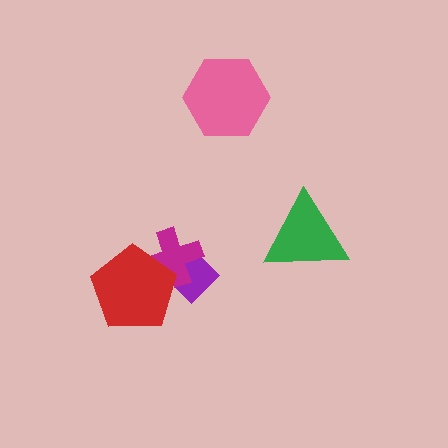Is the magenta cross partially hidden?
Yes, it is partially covered by another shape.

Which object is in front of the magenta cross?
The red pentagon is in front of the magenta cross.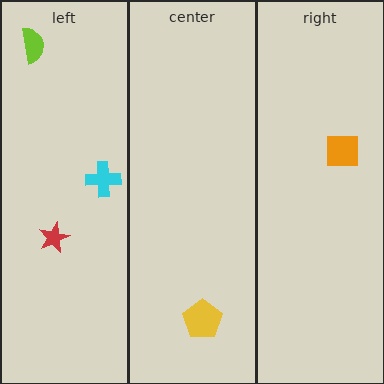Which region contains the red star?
The left region.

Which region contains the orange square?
The right region.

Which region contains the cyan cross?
The left region.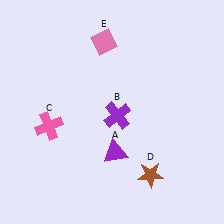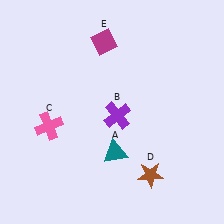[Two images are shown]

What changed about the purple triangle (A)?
In Image 1, A is purple. In Image 2, it changed to teal.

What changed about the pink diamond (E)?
In Image 1, E is pink. In Image 2, it changed to magenta.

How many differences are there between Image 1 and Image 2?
There are 2 differences between the two images.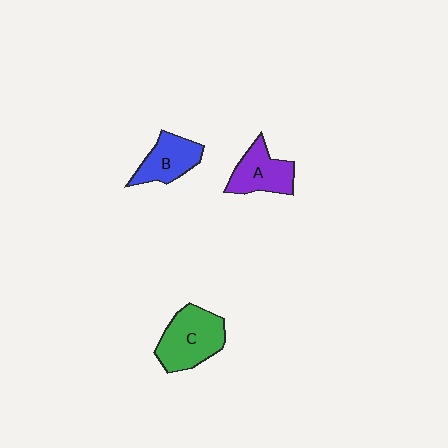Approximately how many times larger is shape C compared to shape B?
Approximately 1.4 times.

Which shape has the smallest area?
Shape B (blue).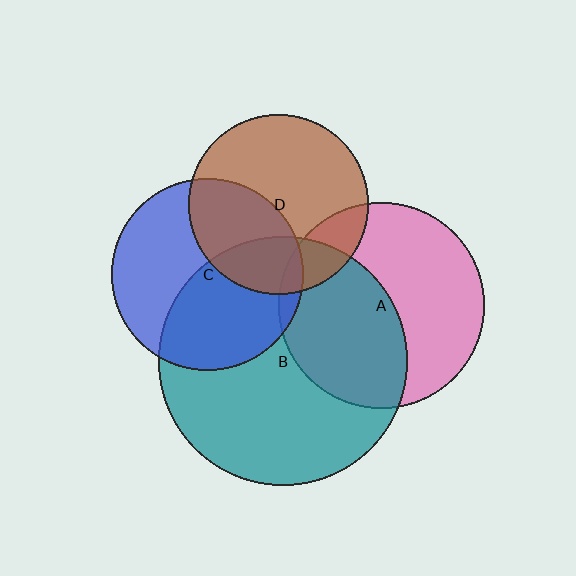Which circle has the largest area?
Circle B (teal).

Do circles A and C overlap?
Yes.